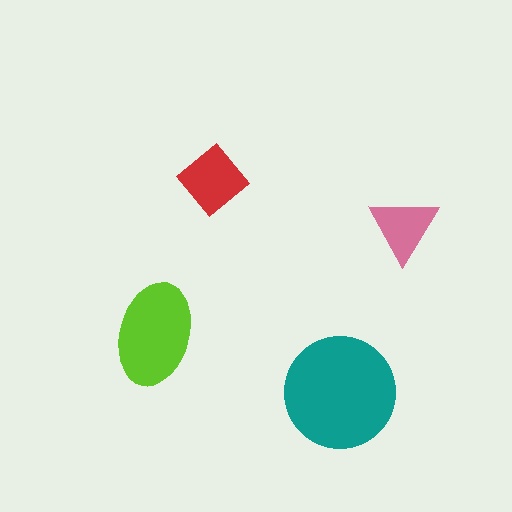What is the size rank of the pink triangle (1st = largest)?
4th.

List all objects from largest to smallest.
The teal circle, the lime ellipse, the red diamond, the pink triangle.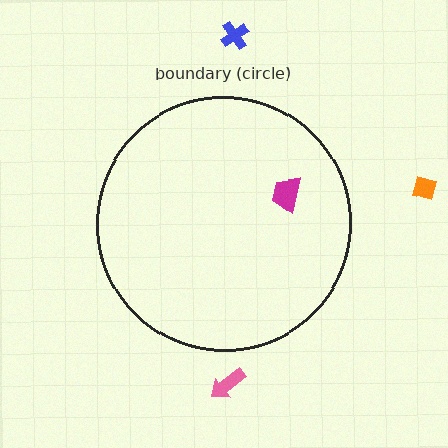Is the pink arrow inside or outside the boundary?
Outside.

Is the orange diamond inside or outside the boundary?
Outside.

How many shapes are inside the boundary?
1 inside, 3 outside.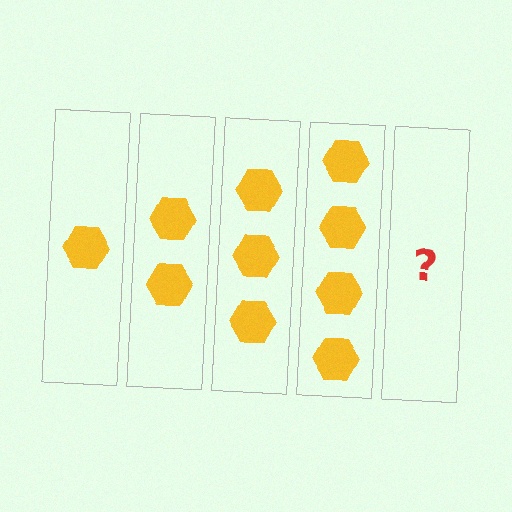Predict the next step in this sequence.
The next step is 5 hexagons.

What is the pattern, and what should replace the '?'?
The pattern is that each step adds one more hexagon. The '?' should be 5 hexagons.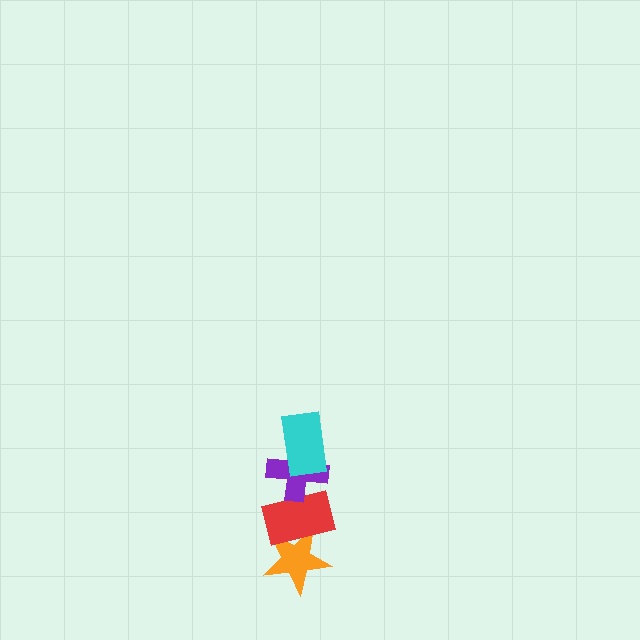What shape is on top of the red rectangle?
The purple cross is on top of the red rectangle.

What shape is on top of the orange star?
The red rectangle is on top of the orange star.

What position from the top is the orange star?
The orange star is 4th from the top.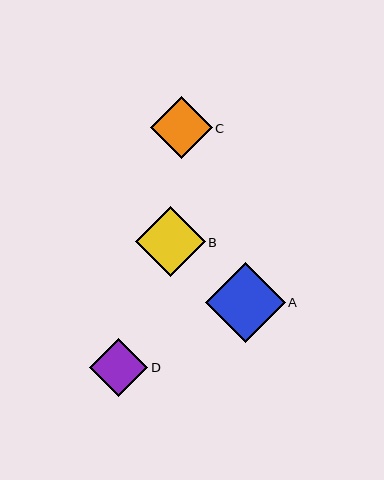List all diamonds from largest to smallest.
From largest to smallest: A, B, C, D.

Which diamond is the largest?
Diamond A is the largest with a size of approximately 80 pixels.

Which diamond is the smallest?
Diamond D is the smallest with a size of approximately 58 pixels.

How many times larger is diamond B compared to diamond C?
Diamond B is approximately 1.1 times the size of diamond C.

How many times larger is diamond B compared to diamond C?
Diamond B is approximately 1.1 times the size of diamond C.